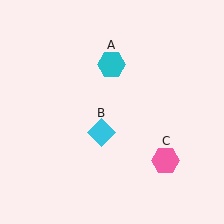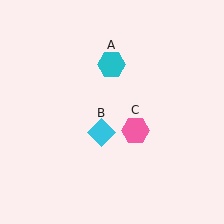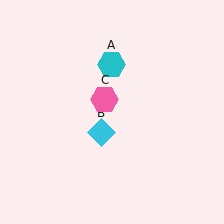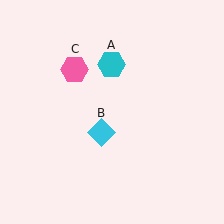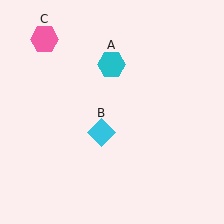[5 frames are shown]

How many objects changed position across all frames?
1 object changed position: pink hexagon (object C).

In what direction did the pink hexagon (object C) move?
The pink hexagon (object C) moved up and to the left.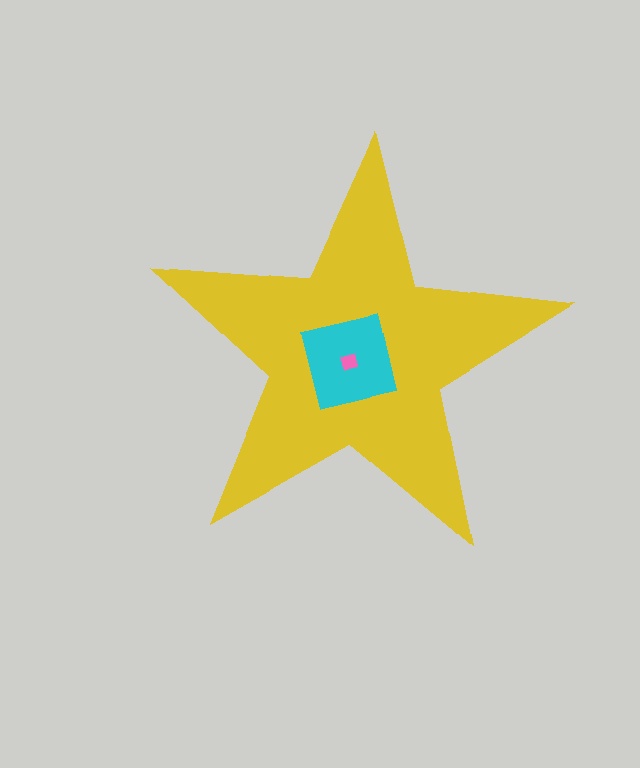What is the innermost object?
The pink diamond.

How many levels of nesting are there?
3.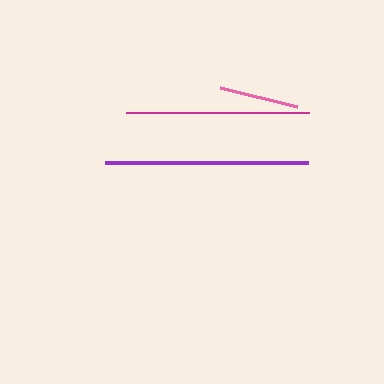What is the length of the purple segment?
The purple segment is approximately 203 pixels long.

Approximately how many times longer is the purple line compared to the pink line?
The purple line is approximately 2.6 times the length of the pink line.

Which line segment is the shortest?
The pink line is the shortest at approximately 79 pixels.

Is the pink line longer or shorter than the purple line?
The purple line is longer than the pink line.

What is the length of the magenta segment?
The magenta segment is approximately 183 pixels long.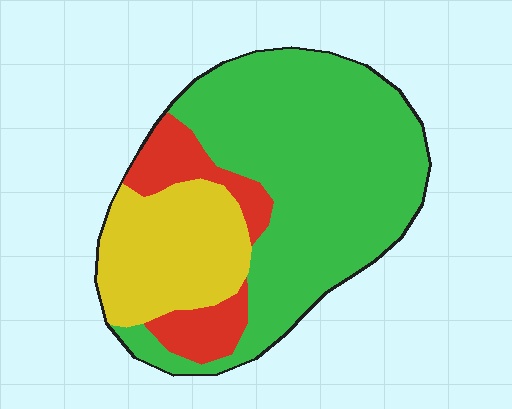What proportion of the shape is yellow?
Yellow takes up between a sixth and a third of the shape.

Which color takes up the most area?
Green, at roughly 60%.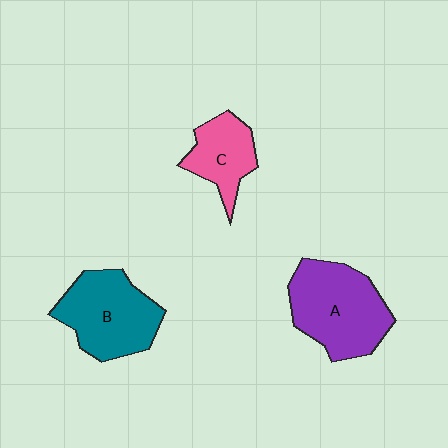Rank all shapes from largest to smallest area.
From largest to smallest: A (purple), B (teal), C (pink).